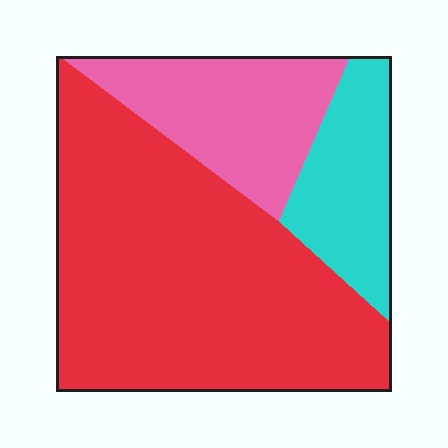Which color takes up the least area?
Cyan, at roughly 15%.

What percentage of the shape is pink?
Pink takes up about one fifth (1/5) of the shape.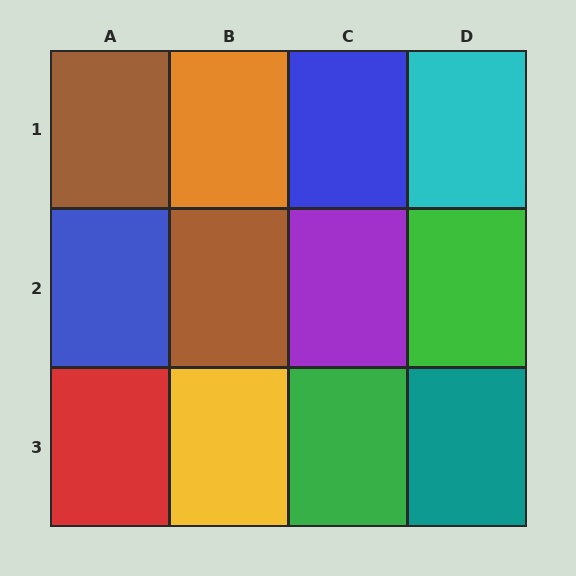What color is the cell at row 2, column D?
Green.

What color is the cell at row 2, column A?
Blue.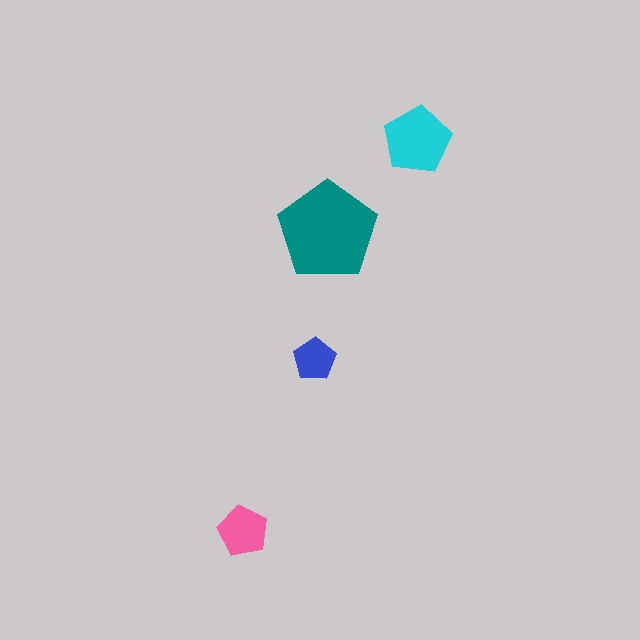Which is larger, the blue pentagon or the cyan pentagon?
The cyan one.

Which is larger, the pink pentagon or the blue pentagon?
The pink one.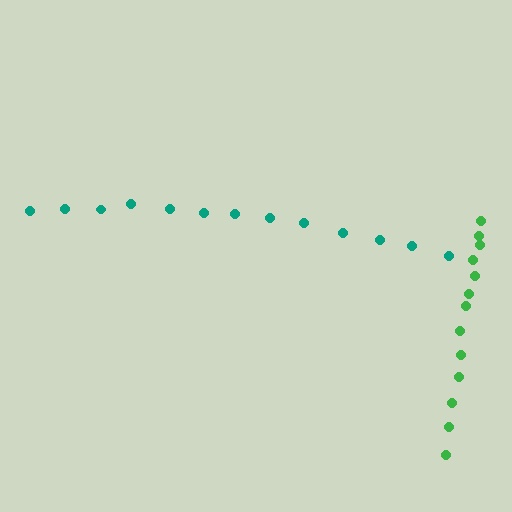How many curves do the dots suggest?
There are 2 distinct paths.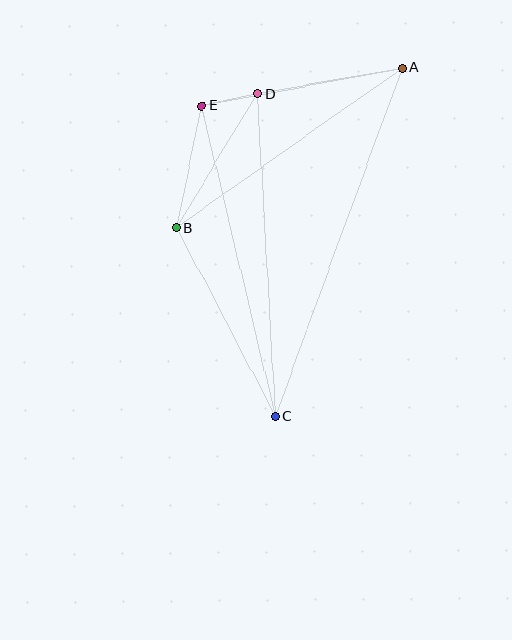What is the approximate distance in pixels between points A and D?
The distance between A and D is approximately 147 pixels.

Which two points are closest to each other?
Points D and E are closest to each other.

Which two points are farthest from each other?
Points A and C are farthest from each other.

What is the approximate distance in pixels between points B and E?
The distance between B and E is approximately 124 pixels.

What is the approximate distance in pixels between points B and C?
The distance between B and C is approximately 213 pixels.